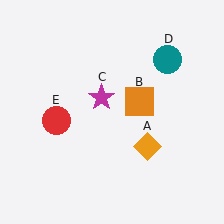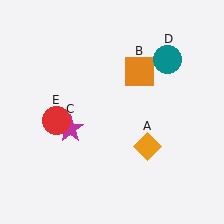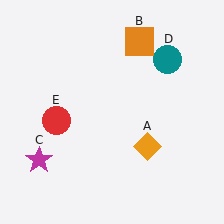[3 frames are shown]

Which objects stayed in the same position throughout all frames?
Orange diamond (object A) and teal circle (object D) and red circle (object E) remained stationary.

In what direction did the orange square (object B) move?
The orange square (object B) moved up.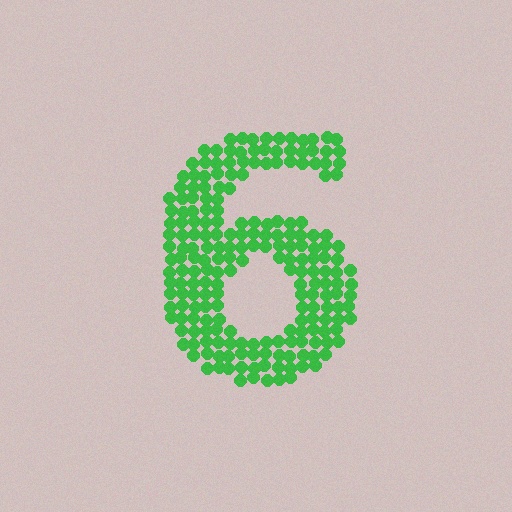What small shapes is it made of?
It is made of small circles.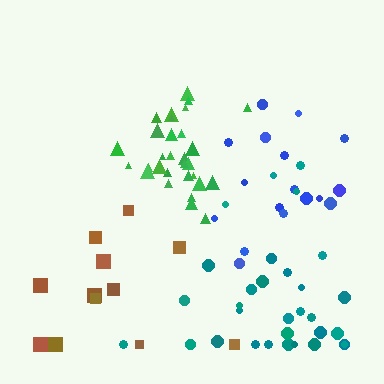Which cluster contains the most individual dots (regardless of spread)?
Teal (31).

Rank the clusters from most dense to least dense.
green, blue, teal, brown.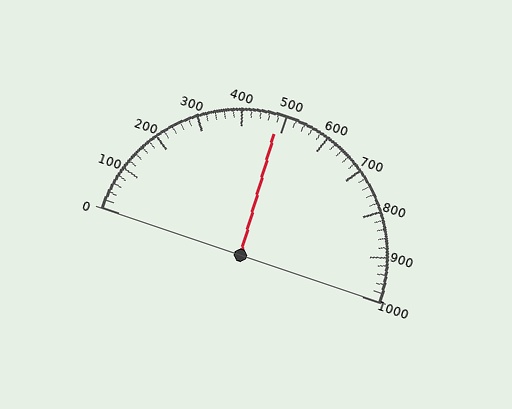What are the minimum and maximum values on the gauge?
The gauge ranges from 0 to 1000.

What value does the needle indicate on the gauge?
The needle indicates approximately 480.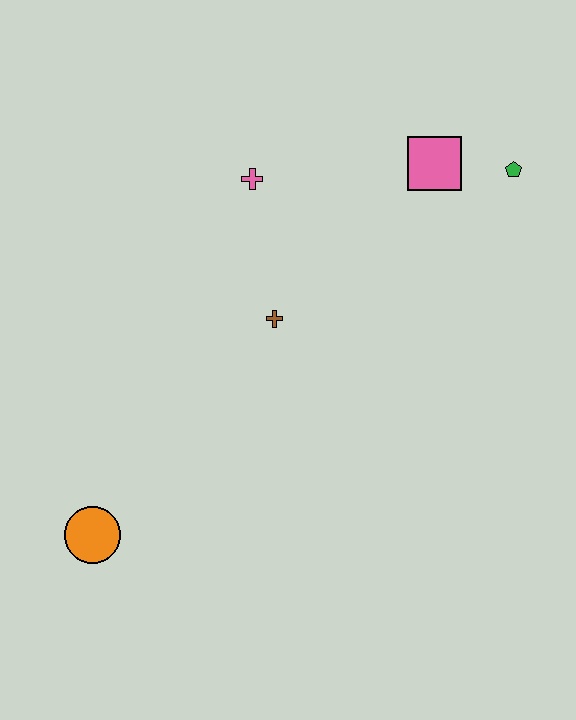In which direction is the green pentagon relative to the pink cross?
The green pentagon is to the right of the pink cross.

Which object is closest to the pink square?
The green pentagon is closest to the pink square.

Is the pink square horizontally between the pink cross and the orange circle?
No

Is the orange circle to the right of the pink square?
No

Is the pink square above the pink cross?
Yes